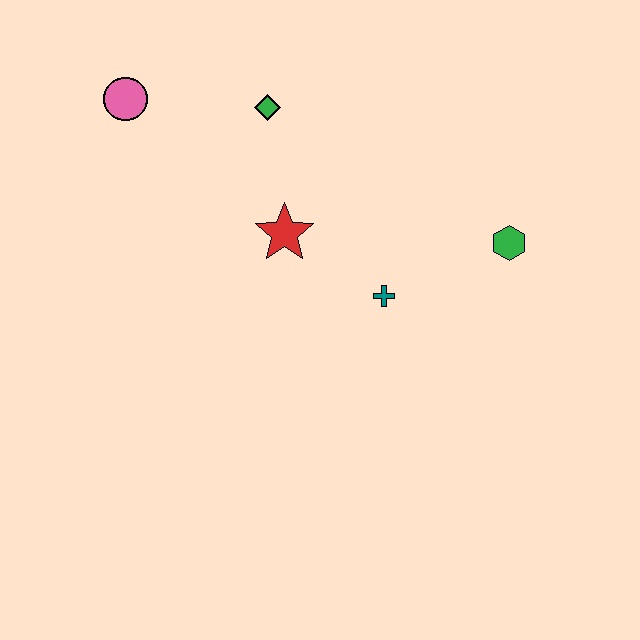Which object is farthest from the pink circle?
The green hexagon is farthest from the pink circle.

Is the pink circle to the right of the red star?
No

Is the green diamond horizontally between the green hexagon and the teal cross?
No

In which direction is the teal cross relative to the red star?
The teal cross is to the right of the red star.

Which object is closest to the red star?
The teal cross is closest to the red star.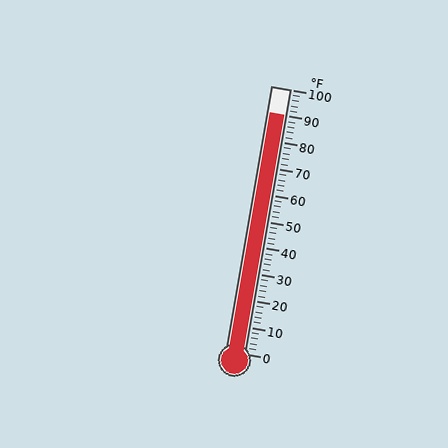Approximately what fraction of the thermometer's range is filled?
The thermometer is filled to approximately 90% of its range.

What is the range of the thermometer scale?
The thermometer scale ranges from 0°F to 100°F.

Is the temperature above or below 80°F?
The temperature is above 80°F.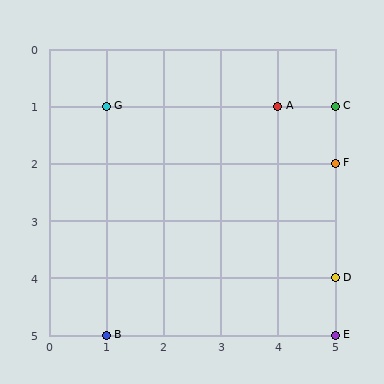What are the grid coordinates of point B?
Point B is at grid coordinates (1, 5).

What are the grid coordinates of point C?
Point C is at grid coordinates (5, 1).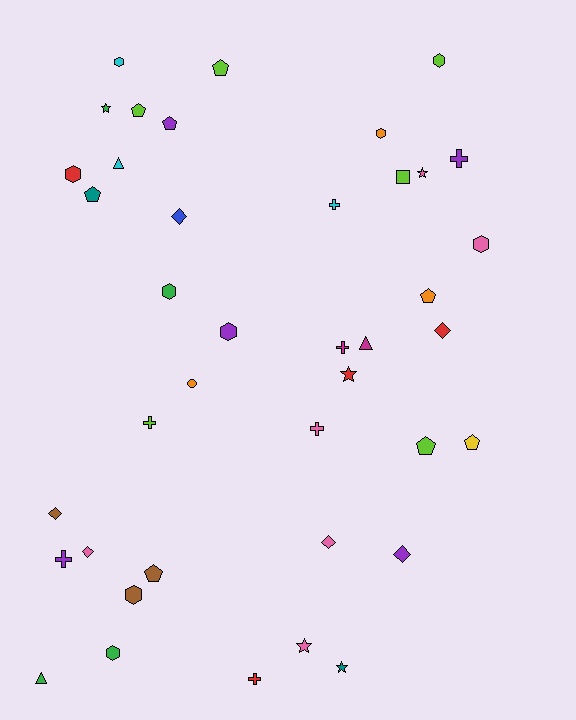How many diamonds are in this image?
There are 6 diamonds.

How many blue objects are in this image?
There is 1 blue object.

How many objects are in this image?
There are 40 objects.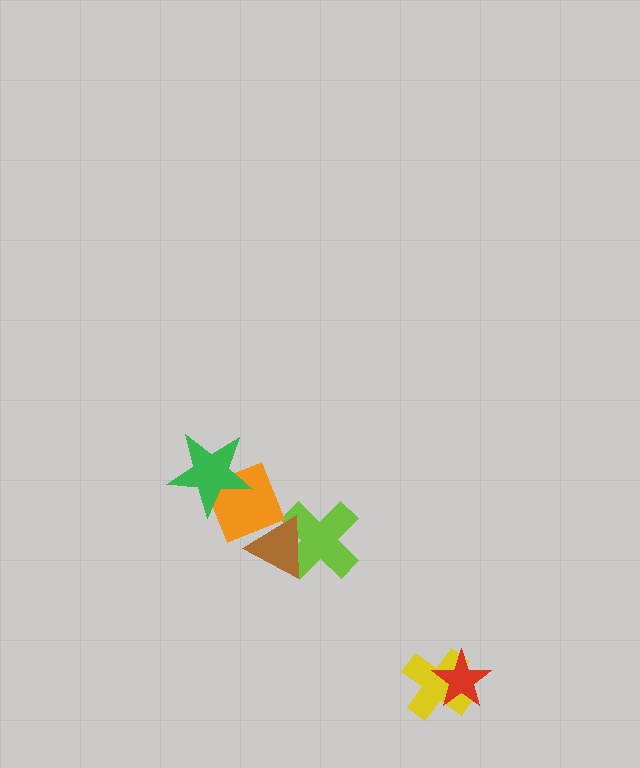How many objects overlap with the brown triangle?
2 objects overlap with the brown triangle.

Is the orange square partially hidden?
Yes, it is partially covered by another shape.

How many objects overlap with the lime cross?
1 object overlaps with the lime cross.